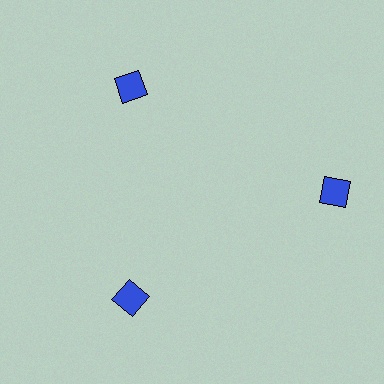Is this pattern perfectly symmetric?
No. The 3 blue diamonds are arranged in a ring, but one element near the 3 o'clock position is pushed outward from the center, breaking the 3-fold rotational symmetry.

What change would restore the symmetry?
The symmetry would be restored by moving it inward, back onto the ring so that all 3 diamonds sit at equal angles and equal distance from the center.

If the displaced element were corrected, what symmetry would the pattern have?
It would have 3-fold rotational symmetry — the pattern would map onto itself every 120 degrees.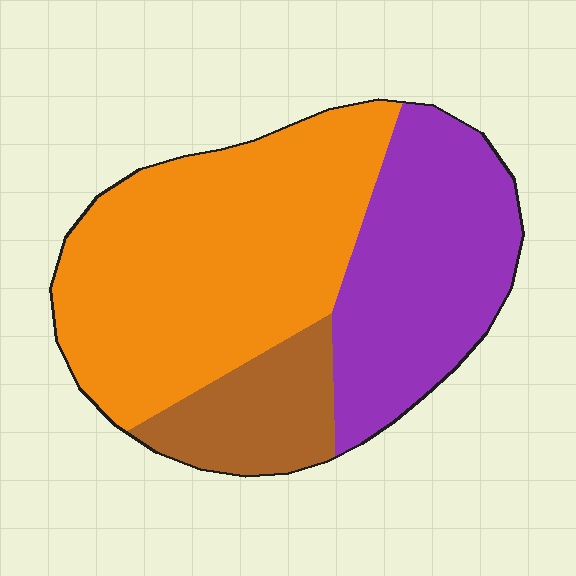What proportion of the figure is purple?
Purple covers roughly 35% of the figure.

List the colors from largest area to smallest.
From largest to smallest: orange, purple, brown.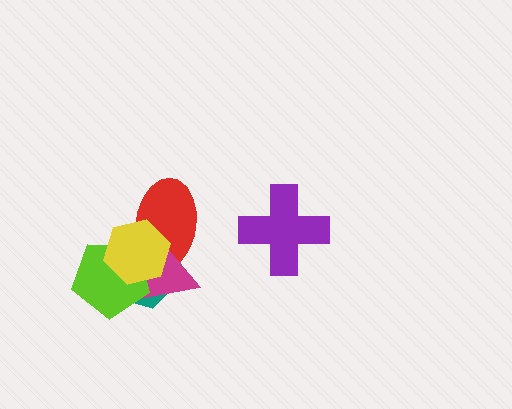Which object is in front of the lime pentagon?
The yellow hexagon is in front of the lime pentagon.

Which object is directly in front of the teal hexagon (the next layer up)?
The red ellipse is directly in front of the teal hexagon.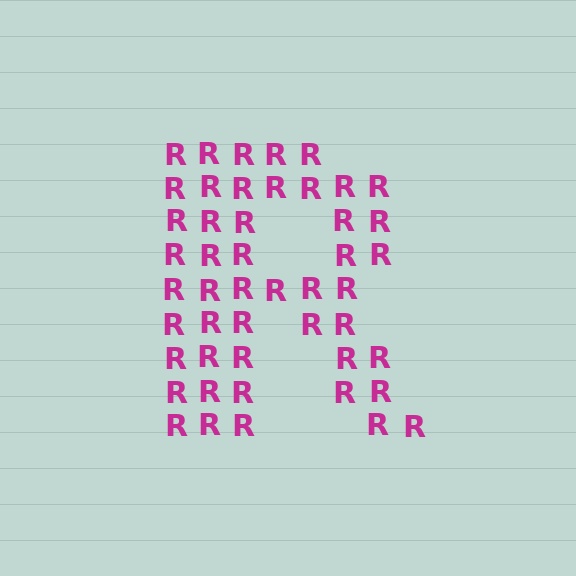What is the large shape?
The large shape is the letter R.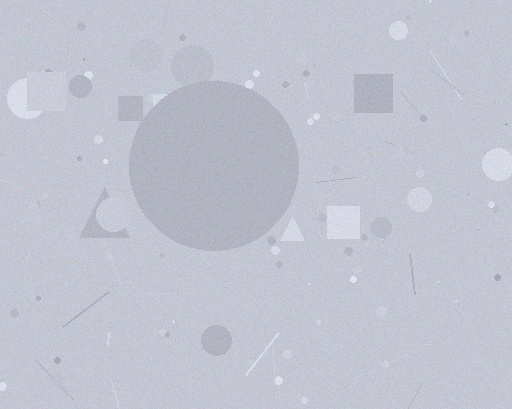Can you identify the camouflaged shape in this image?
The camouflaged shape is a circle.